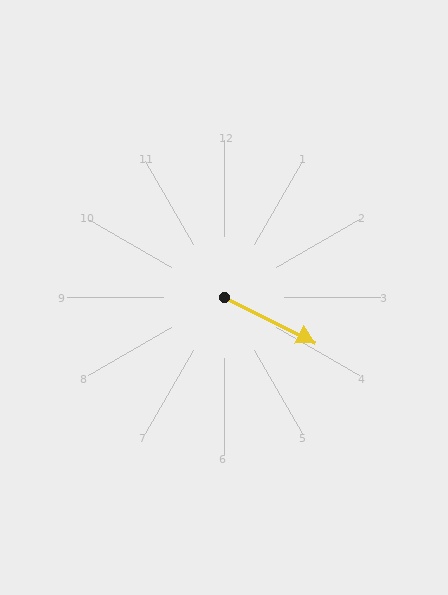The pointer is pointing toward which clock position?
Roughly 4 o'clock.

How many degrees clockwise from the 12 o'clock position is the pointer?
Approximately 116 degrees.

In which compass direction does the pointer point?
Southeast.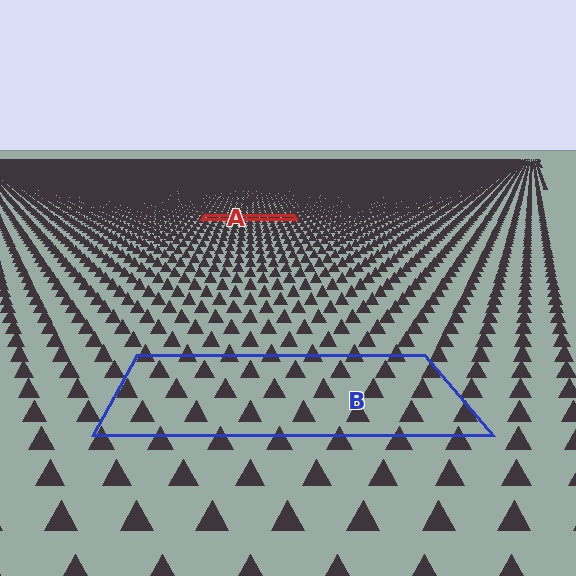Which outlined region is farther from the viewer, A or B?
Region A is farther from the viewer — the texture elements inside it appear smaller and more densely packed.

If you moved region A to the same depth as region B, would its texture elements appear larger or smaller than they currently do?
They would appear larger. At a closer depth, the same texture elements are projected at a bigger on-screen size.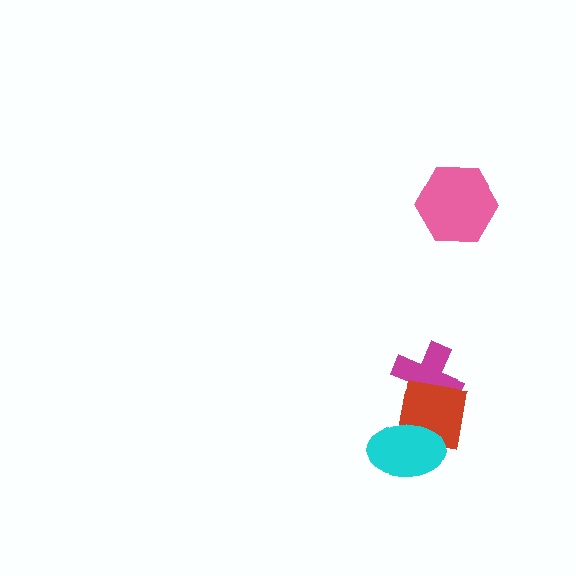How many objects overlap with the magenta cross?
1 object overlaps with the magenta cross.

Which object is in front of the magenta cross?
The red square is in front of the magenta cross.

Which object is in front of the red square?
The cyan ellipse is in front of the red square.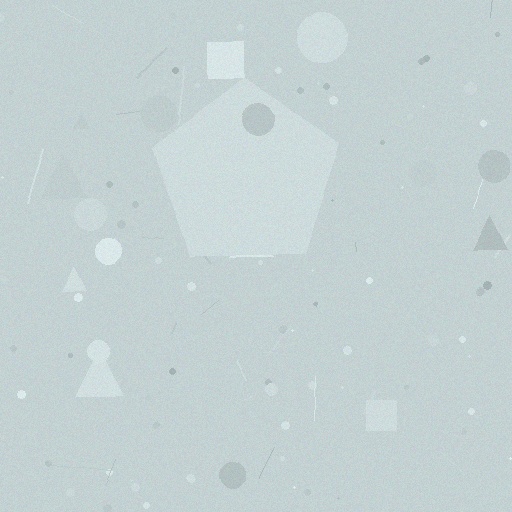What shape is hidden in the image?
A pentagon is hidden in the image.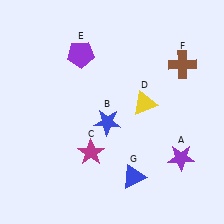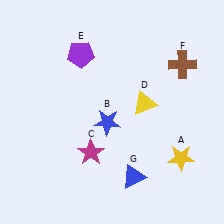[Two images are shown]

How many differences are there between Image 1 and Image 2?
There is 1 difference between the two images.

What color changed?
The star (A) changed from purple in Image 1 to yellow in Image 2.